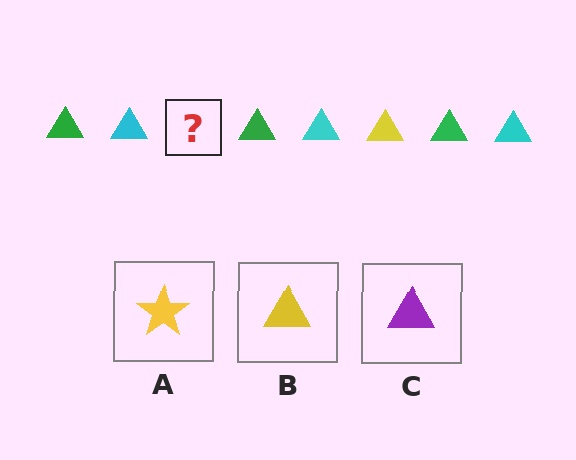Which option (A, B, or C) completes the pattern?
B.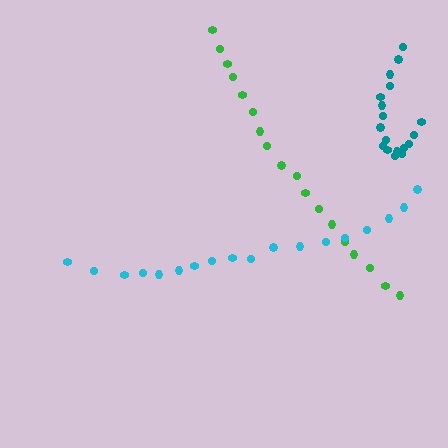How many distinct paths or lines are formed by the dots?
There are 3 distinct paths.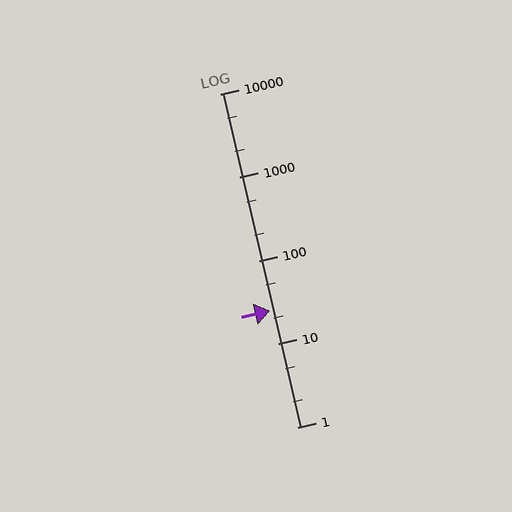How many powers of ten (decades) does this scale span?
The scale spans 4 decades, from 1 to 10000.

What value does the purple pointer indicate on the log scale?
The pointer indicates approximately 25.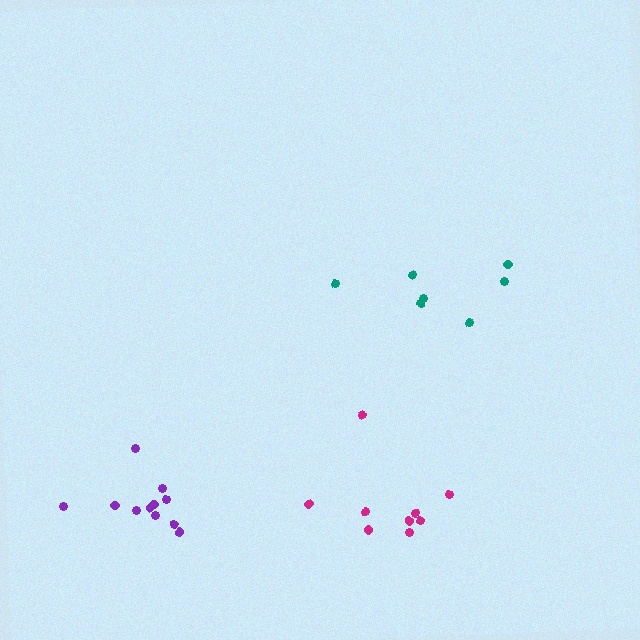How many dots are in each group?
Group 1: 9 dots, Group 2: 7 dots, Group 3: 11 dots (27 total).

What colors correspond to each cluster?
The clusters are colored: magenta, teal, purple.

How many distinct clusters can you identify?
There are 3 distinct clusters.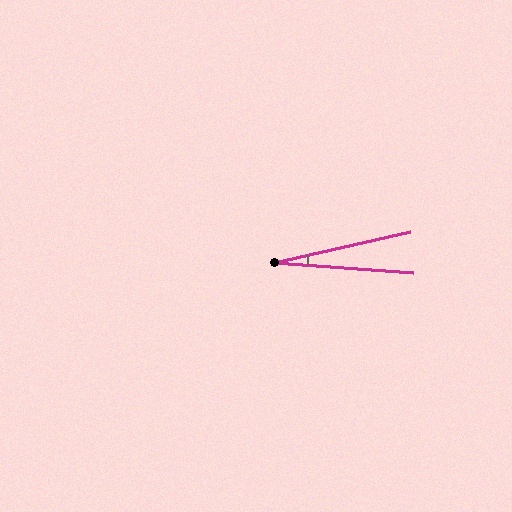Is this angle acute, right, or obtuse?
It is acute.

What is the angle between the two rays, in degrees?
Approximately 17 degrees.